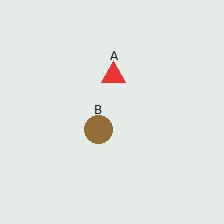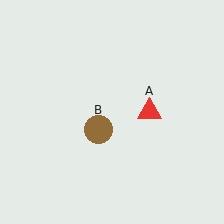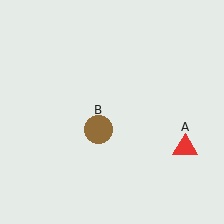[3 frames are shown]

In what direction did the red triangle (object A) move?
The red triangle (object A) moved down and to the right.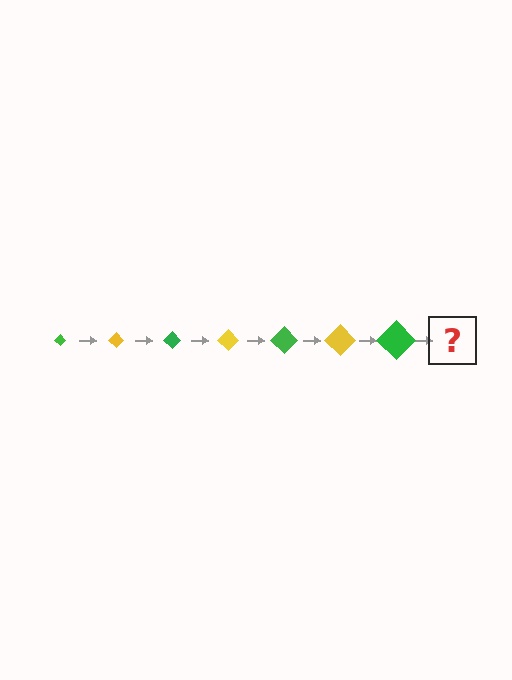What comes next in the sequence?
The next element should be a yellow diamond, larger than the previous one.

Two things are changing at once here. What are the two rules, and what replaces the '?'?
The two rules are that the diamond grows larger each step and the color cycles through green and yellow. The '?' should be a yellow diamond, larger than the previous one.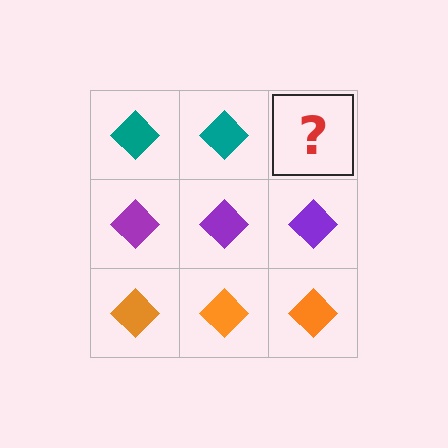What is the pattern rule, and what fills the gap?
The rule is that each row has a consistent color. The gap should be filled with a teal diamond.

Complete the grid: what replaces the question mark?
The question mark should be replaced with a teal diamond.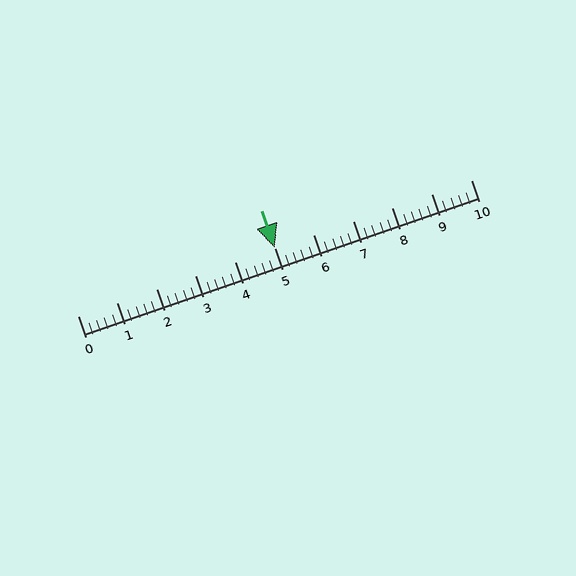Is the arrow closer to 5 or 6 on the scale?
The arrow is closer to 5.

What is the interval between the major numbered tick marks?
The major tick marks are spaced 1 units apart.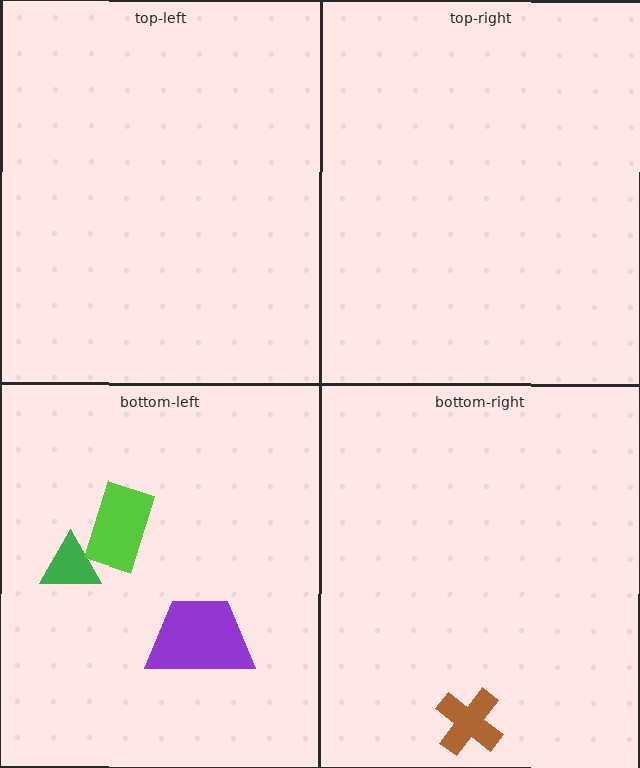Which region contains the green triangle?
The bottom-left region.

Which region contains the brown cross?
The bottom-right region.